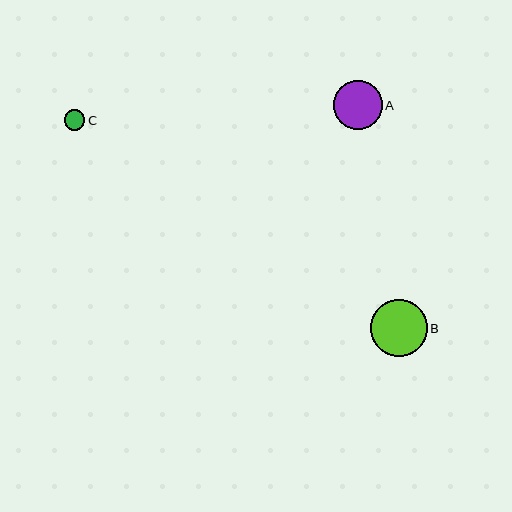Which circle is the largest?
Circle B is the largest with a size of approximately 57 pixels.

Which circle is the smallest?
Circle C is the smallest with a size of approximately 21 pixels.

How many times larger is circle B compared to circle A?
Circle B is approximately 1.2 times the size of circle A.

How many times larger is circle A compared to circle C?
Circle A is approximately 2.3 times the size of circle C.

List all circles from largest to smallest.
From largest to smallest: B, A, C.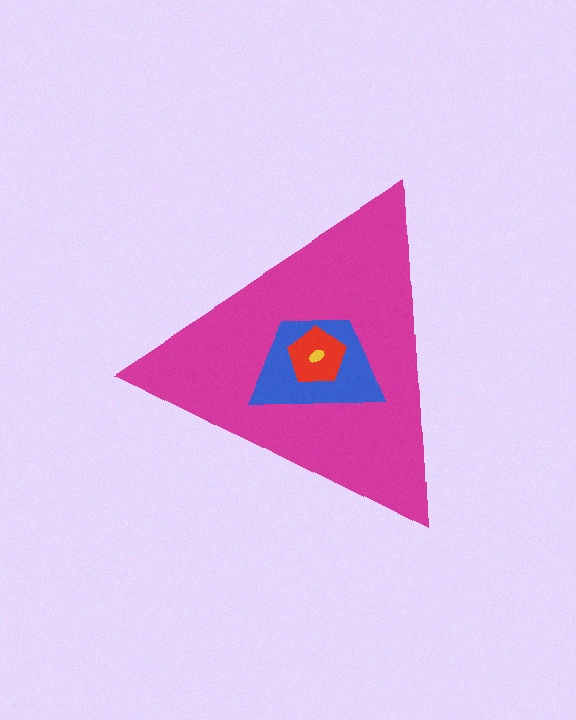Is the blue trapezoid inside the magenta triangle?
Yes.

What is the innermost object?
The yellow ellipse.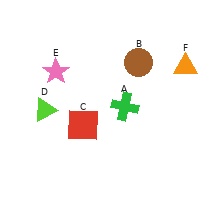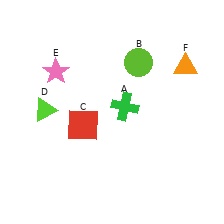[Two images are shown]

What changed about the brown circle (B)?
In Image 1, B is brown. In Image 2, it changed to lime.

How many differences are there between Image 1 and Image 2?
There is 1 difference between the two images.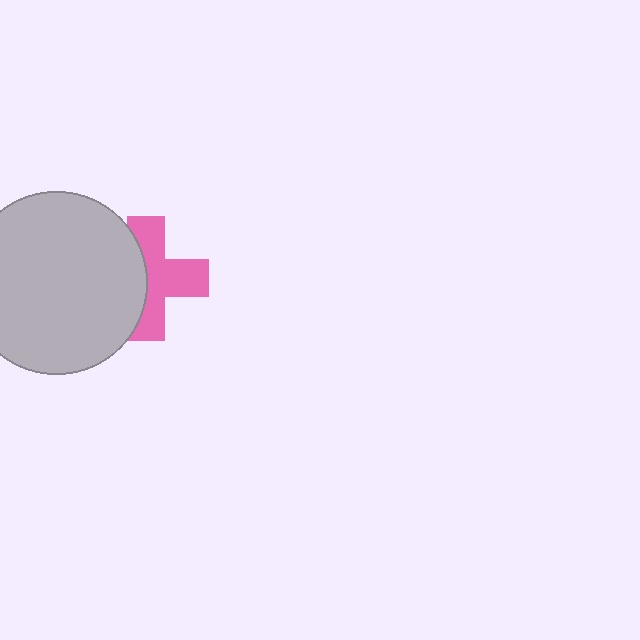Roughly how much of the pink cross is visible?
About half of it is visible (roughly 60%).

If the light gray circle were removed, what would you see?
You would see the complete pink cross.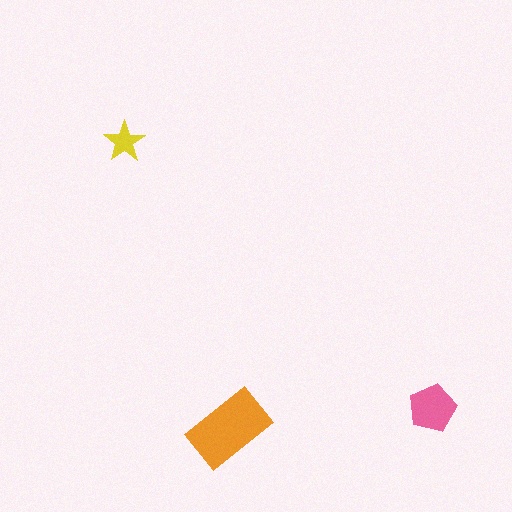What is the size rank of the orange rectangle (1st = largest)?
1st.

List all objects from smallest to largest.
The yellow star, the pink pentagon, the orange rectangle.